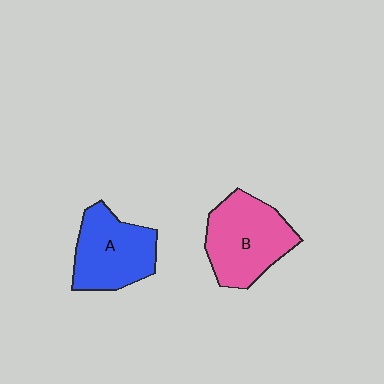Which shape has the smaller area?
Shape A (blue).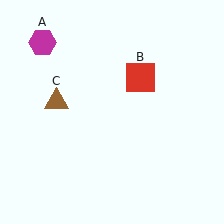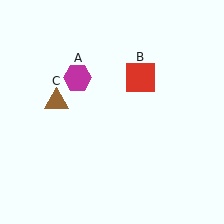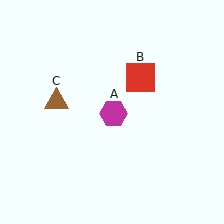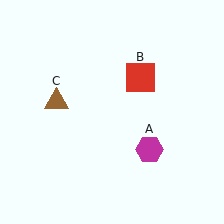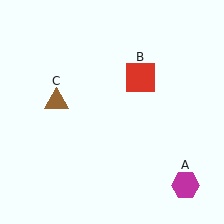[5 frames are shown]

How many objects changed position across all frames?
1 object changed position: magenta hexagon (object A).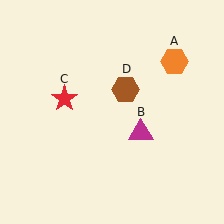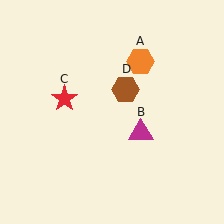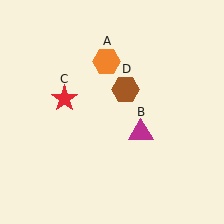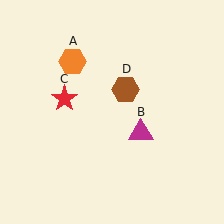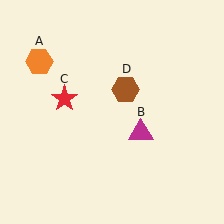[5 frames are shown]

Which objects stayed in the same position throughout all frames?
Magenta triangle (object B) and red star (object C) and brown hexagon (object D) remained stationary.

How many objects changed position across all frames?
1 object changed position: orange hexagon (object A).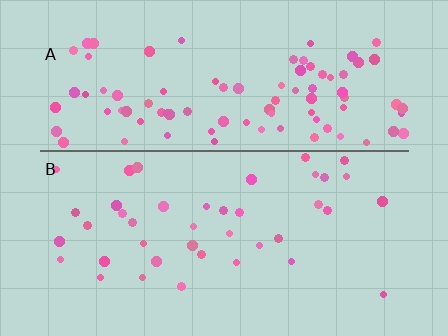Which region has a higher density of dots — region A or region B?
A (the top).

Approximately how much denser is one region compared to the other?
Approximately 2.4× — region A over region B.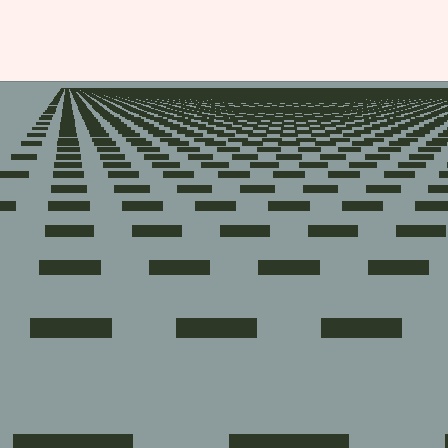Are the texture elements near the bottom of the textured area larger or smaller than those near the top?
Larger. Near the bottom, elements are closer to the viewer and appear at a bigger on-screen size.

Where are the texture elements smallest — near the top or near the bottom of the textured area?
Near the top.